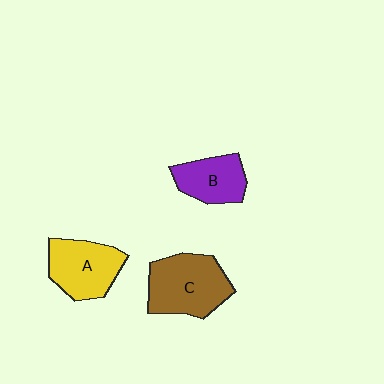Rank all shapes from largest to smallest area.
From largest to smallest: C (brown), A (yellow), B (purple).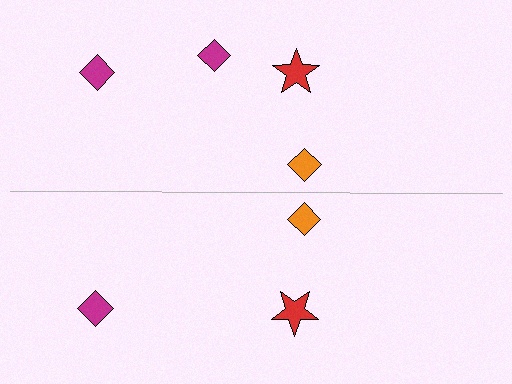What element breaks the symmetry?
A magenta diamond is missing from the bottom side.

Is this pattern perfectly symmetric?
No, the pattern is not perfectly symmetric. A magenta diamond is missing from the bottom side.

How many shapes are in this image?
There are 7 shapes in this image.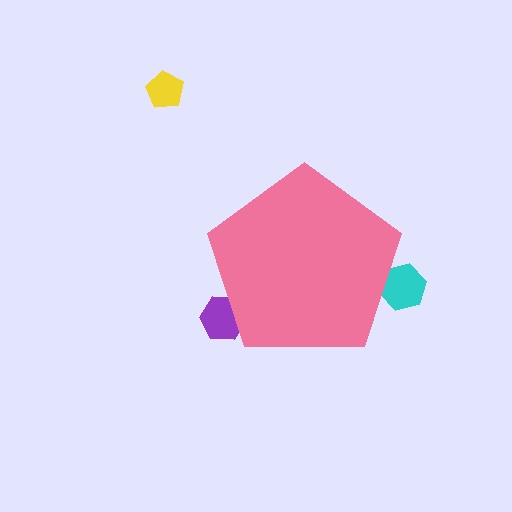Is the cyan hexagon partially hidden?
Yes, the cyan hexagon is partially hidden behind the pink pentagon.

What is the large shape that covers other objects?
A pink pentagon.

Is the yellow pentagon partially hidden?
No, the yellow pentagon is fully visible.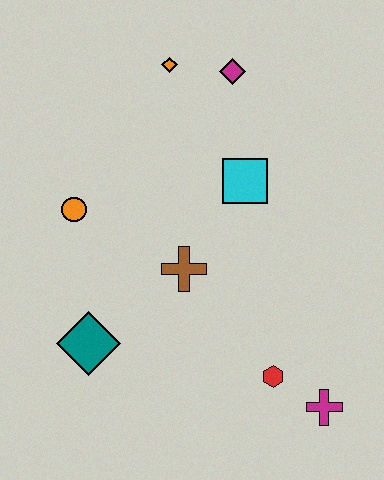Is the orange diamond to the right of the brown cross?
No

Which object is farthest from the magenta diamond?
The magenta cross is farthest from the magenta diamond.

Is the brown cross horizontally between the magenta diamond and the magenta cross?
No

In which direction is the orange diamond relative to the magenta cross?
The orange diamond is above the magenta cross.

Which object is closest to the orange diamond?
The magenta diamond is closest to the orange diamond.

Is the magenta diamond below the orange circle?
No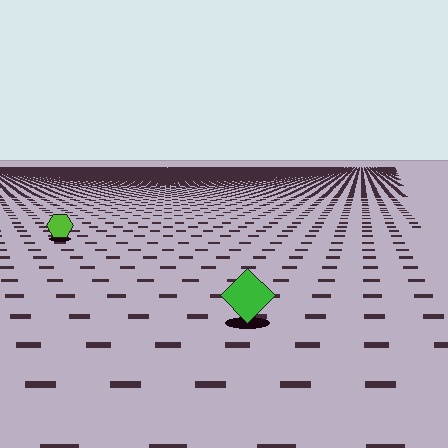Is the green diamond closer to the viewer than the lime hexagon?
Yes. The green diamond is closer — you can tell from the texture gradient: the ground texture is coarser near it.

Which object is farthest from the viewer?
The lime hexagon is farthest from the viewer. It appears smaller and the ground texture around it is denser.